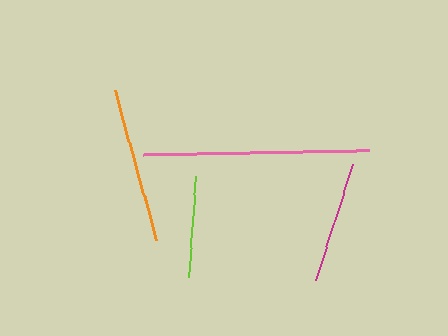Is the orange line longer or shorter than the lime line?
The orange line is longer than the lime line.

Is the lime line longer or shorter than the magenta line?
The magenta line is longer than the lime line.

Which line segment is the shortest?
The lime line is the shortest at approximately 101 pixels.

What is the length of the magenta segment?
The magenta segment is approximately 122 pixels long.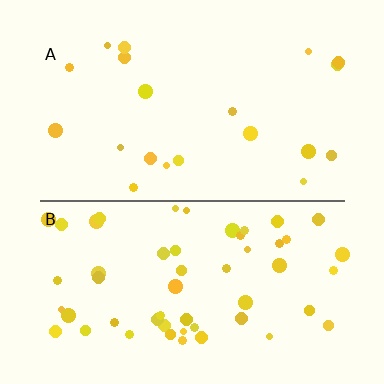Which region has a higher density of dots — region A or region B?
B (the bottom).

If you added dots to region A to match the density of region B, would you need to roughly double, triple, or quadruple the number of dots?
Approximately triple.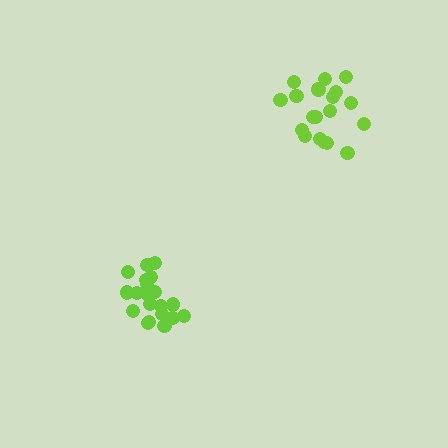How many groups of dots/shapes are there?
There are 2 groups.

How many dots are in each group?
Group 1: 19 dots, Group 2: 20 dots (39 total).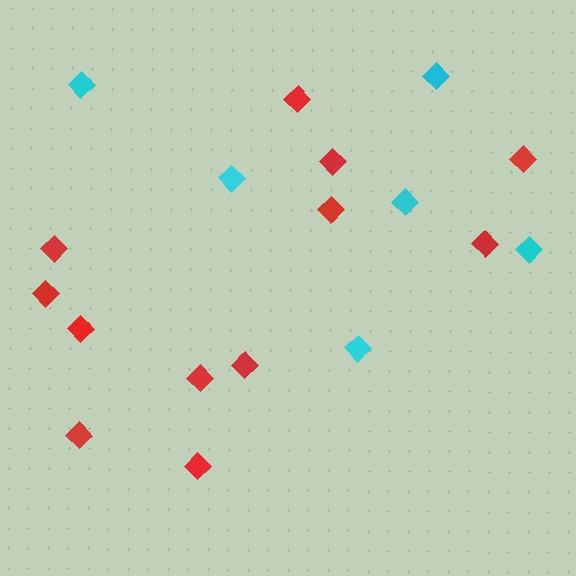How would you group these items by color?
There are 2 groups: one group of red diamonds (12) and one group of cyan diamonds (6).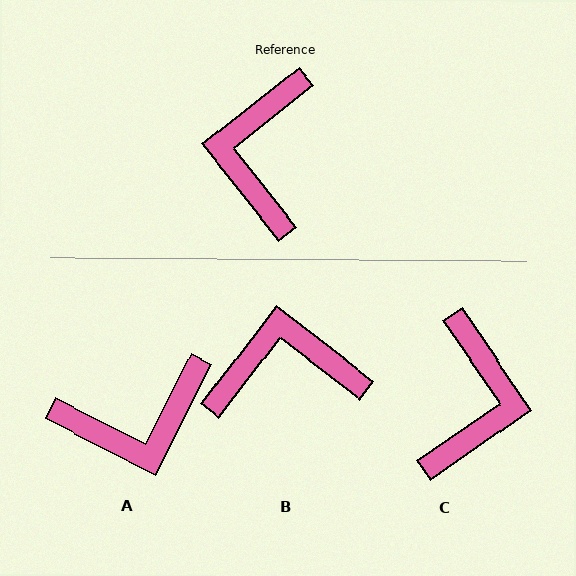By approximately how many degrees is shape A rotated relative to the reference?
Approximately 115 degrees counter-clockwise.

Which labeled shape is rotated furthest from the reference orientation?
C, about 176 degrees away.